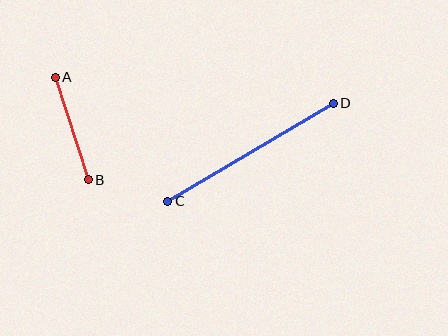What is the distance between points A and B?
The distance is approximately 107 pixels.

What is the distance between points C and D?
The distance is approximately 192 pixels.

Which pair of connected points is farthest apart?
Points C and D are farthest apart.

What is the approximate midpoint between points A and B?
The midpoint is at approximately (72, 128) pixels.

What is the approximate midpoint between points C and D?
The midpoint is at approximately (250, 152) pixels.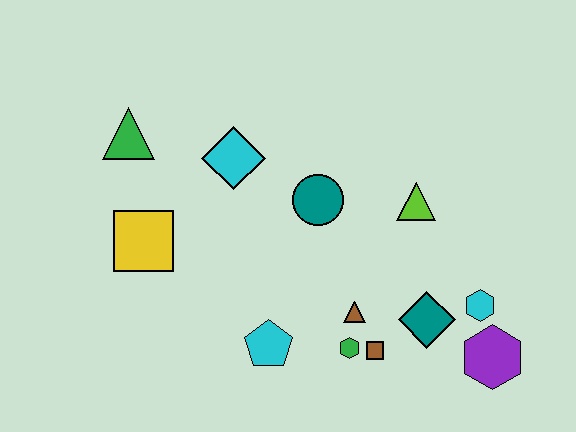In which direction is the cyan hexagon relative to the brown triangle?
The cyan hexagon is to the right of the brown triangle.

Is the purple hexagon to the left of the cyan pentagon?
No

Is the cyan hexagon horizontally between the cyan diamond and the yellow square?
No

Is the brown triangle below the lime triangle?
Yes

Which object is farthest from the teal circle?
The purple hexagon is farthest from the teal circle.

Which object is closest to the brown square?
The green hexagon is closest to the brown square.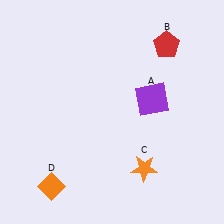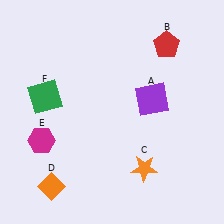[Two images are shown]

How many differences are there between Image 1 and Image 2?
There are 2 differences between the two images.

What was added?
A magenta hexagon (E), a green square (F) were added in Image 2.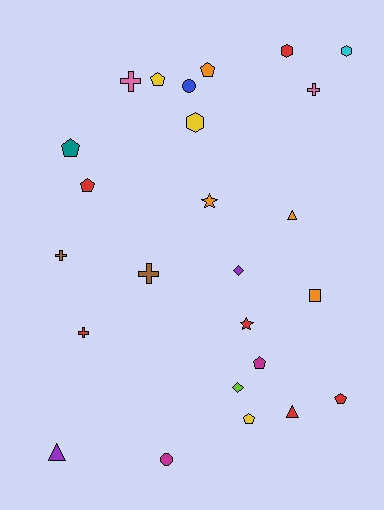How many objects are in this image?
There are 25 objects.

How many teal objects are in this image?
There is 1 teal object.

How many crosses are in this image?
There are 5 crosses.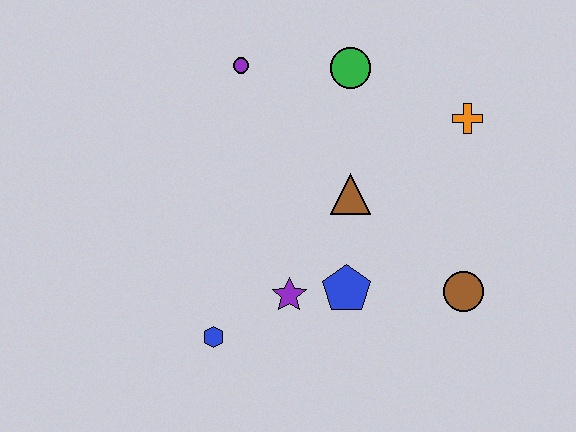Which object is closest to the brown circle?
The blue pentagon is closest to the brown circle.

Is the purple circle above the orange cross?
Yes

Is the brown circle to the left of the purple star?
No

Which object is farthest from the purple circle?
The brown circle is farthest from the purple circle.